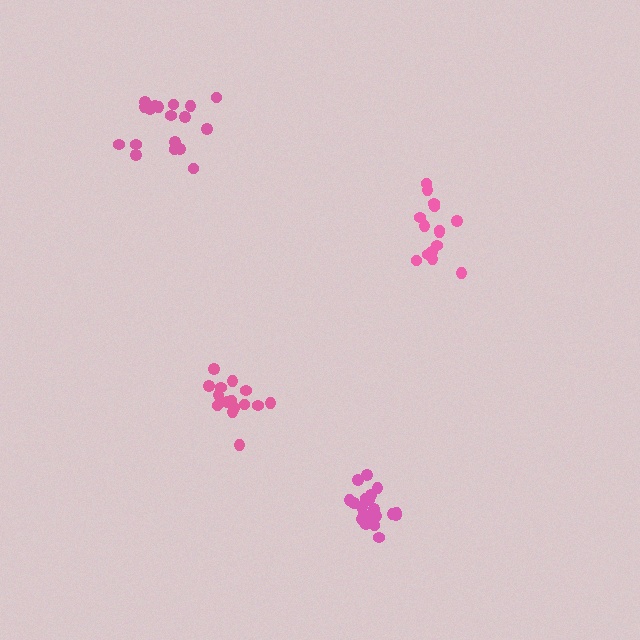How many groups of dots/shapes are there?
There are 4 groups.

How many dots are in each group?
Group 1: 20 dots, Group 2: 15 dots, Group 3: 15 dots, Group 4: 18 dots (68 total).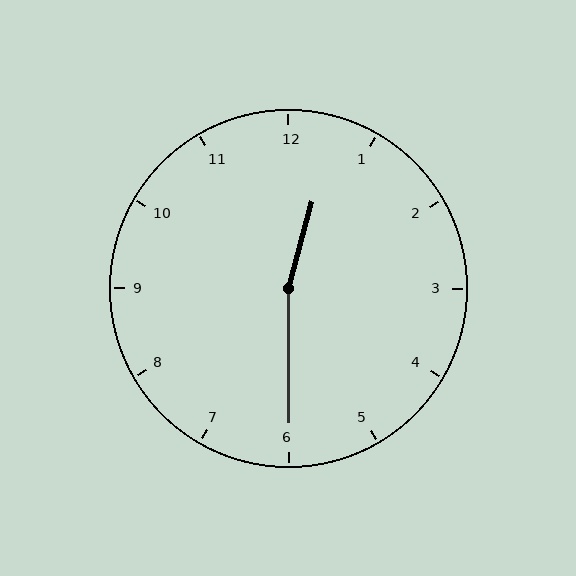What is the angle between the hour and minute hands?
Approximately 165 degrees.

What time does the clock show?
12:30.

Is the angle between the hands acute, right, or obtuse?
It is obtuse.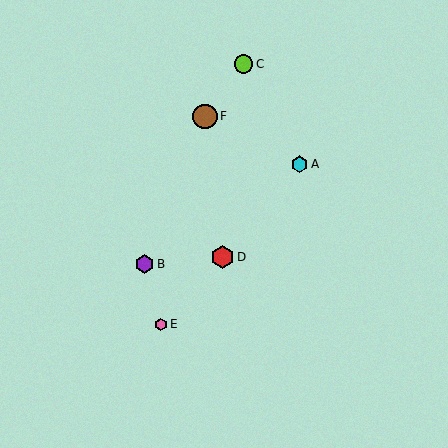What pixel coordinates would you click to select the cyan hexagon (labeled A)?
Click at (300, 164) to select the cyan hexagon A.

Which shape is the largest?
The brown circle (labeled F) is the largest.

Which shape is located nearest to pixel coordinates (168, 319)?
The pink hexagon (labeled E) at (161, 324) is nearest to that location.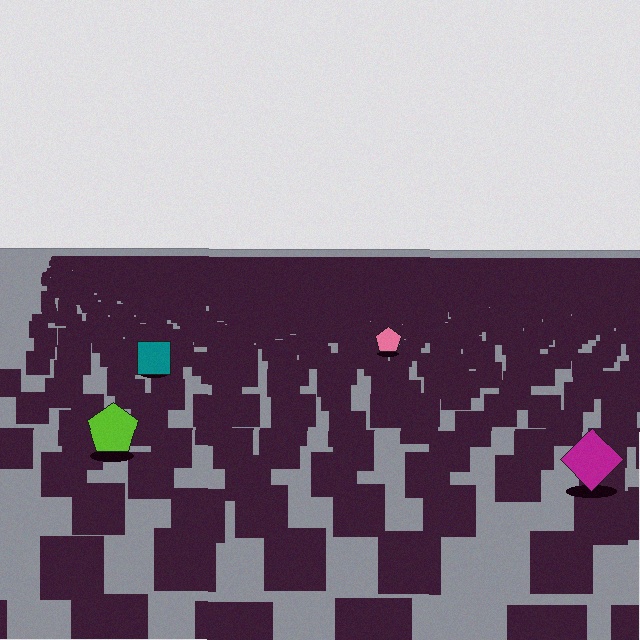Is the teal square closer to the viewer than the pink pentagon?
Yes. The teal square is closer — you can tell from the texture gradient: the ground texture is coarser near it.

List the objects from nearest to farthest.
From nearest to farthest: the magenta diamond, the lime pentagon, the teal square, the pink pentagon.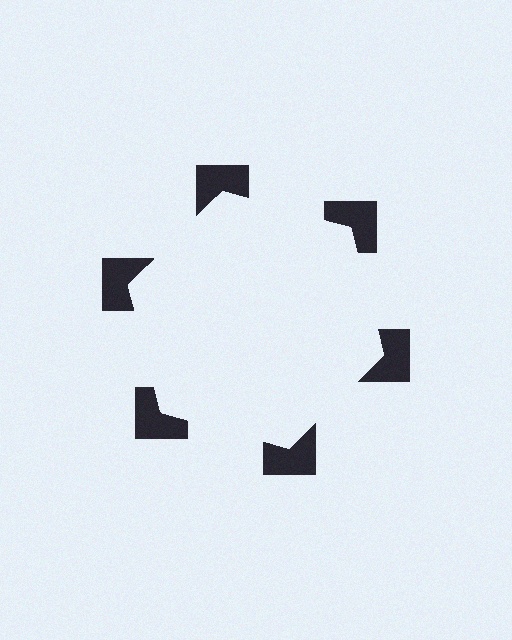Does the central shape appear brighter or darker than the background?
It typically appears slightly brighter than the background, even though no actual brightness change is drawn.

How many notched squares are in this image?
There are 6 — one at each vertex of the illusory hexagon.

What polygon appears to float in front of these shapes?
An illusory hexagon — its edges are inferred from the aligned wedge cuts in the notched squares, not physically drawn.